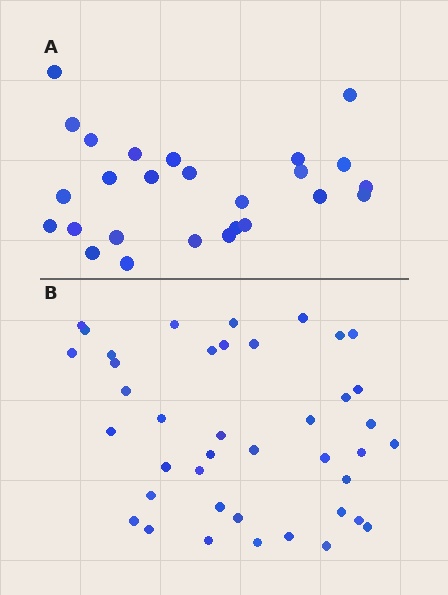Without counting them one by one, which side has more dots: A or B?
Region B (the bottom region) has more dots.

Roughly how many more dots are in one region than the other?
Region B has approximately 15 more dots than region A.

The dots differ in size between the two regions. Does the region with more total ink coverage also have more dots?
No. Region A has more total ink coverage because its dots are larger, but region B actually contains more individual dots. Total area can be misleading — the number of items is what matters here.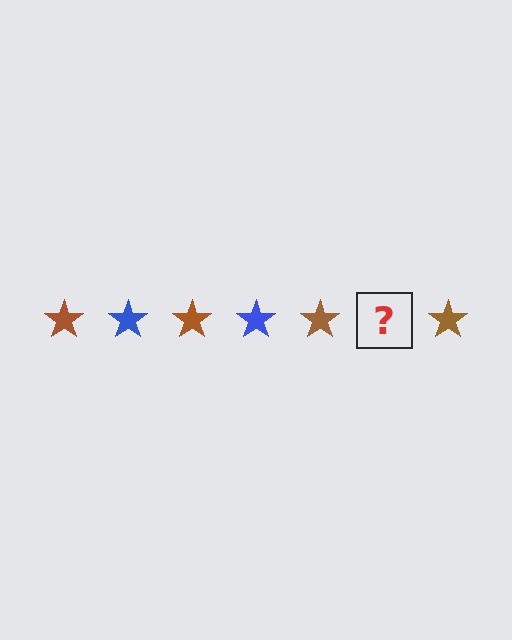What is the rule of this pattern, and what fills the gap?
The rule is that the pattern cycles through brown, blue stars. The gap should be filled with a blue star.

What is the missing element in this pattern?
The missing element is a blue star.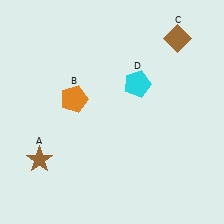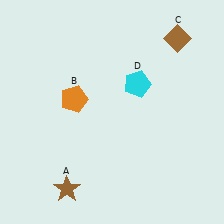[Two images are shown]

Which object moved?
The brown star (A) moved down.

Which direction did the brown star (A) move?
The brown star (A) moved down.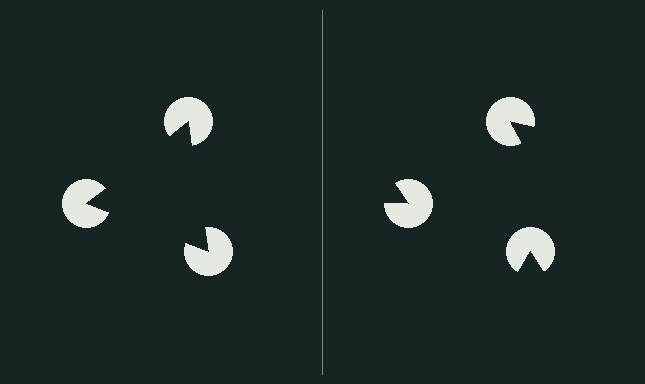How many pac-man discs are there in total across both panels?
6 — 3 on each side.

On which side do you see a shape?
An illusory triangle appears on the left side. On the right side the wedge cuts are rotated, so no coherent shape forms.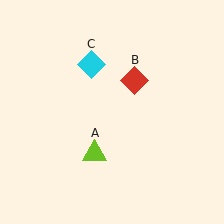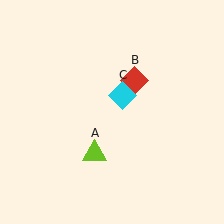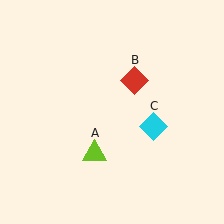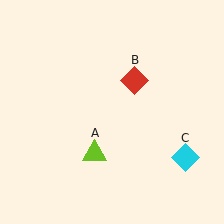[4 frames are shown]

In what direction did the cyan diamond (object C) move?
The cyan diamond (object C) moved down and to the right.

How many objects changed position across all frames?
1 object changed position: cyan diamond (object C).